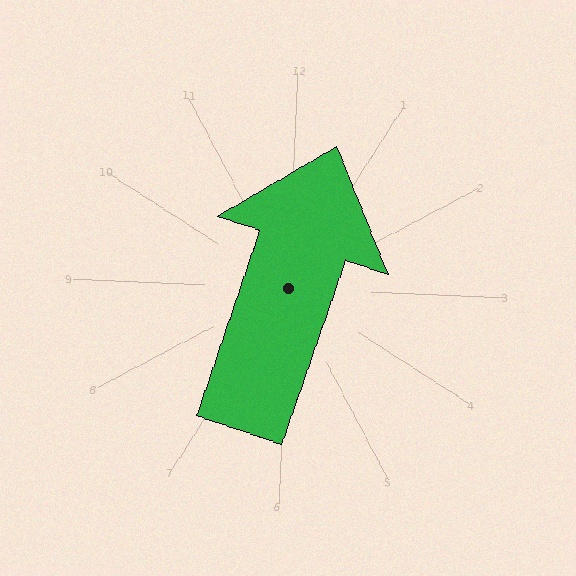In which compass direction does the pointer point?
North.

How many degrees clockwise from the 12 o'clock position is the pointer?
Approximately 17 degrees.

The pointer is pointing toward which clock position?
Roughly 1 o'clock.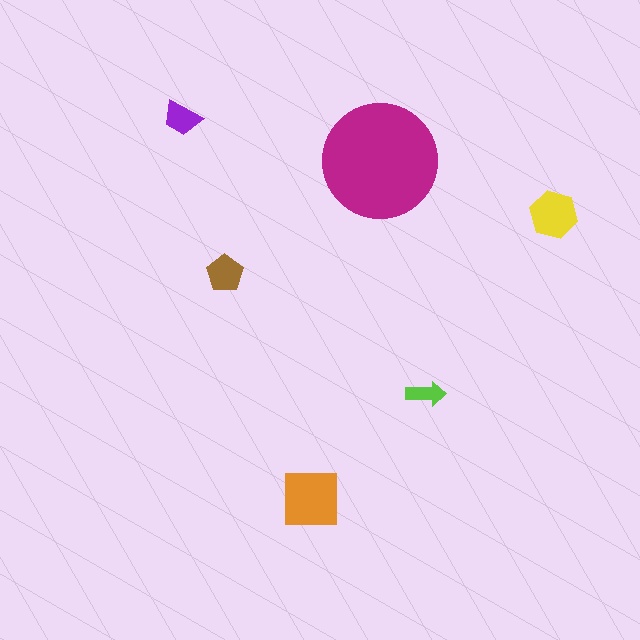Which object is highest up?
The purple trapezoid is topmost.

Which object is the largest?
The magenta circle.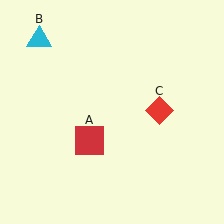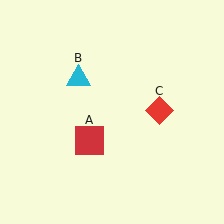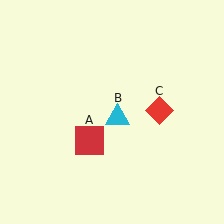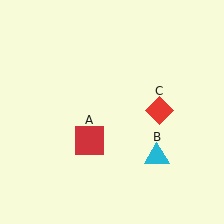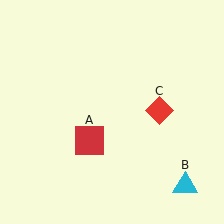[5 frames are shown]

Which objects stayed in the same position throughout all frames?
Red square (object A) and red diamond (object C) remained stationary.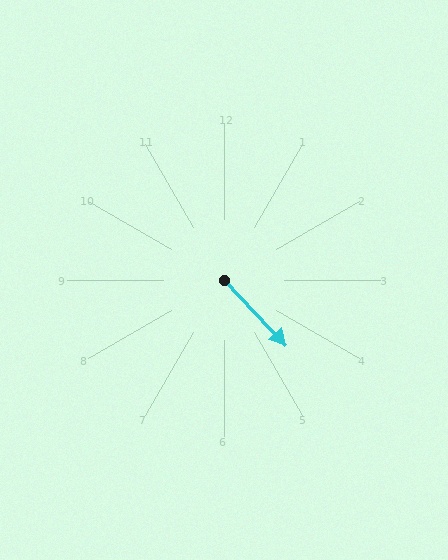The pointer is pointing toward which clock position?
Roughly 5 o'clock.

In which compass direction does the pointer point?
Southeast.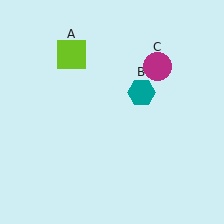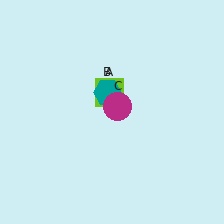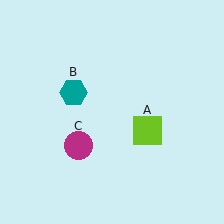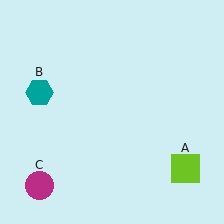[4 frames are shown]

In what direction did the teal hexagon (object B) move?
The teal hexagon (object B) moved left.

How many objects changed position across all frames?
3 objects changed position: lime square (object A), teal hexagon (object B), magenta circle (object C).